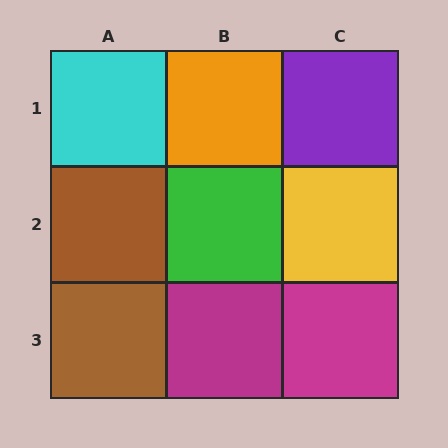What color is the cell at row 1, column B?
Orange.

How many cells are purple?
1 cell is purple.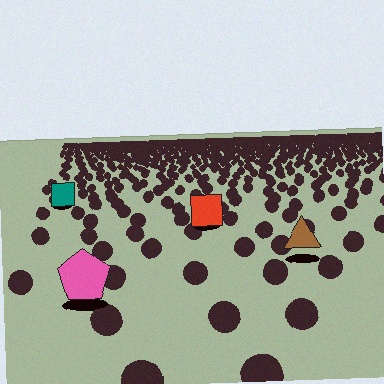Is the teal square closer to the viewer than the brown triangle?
No. The brown triangle is closer — you can tell from the texture gradient: the ground texture is coarser near it.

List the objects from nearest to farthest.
From nearest to farthest: the pink pentagon, the brown triangle, the red square, the teal square.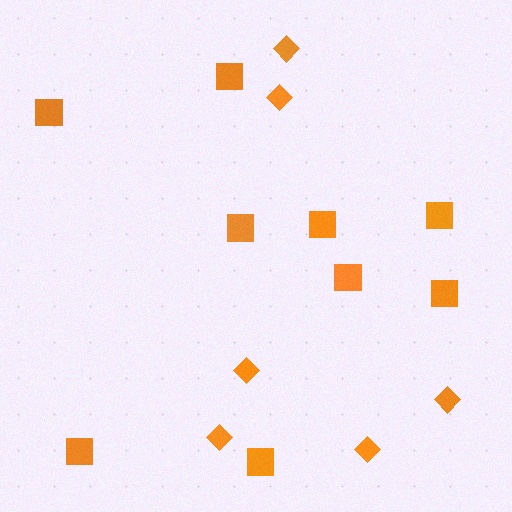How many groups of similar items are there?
There are 2 groups: one group of squares (9) and one group of diamonds (6).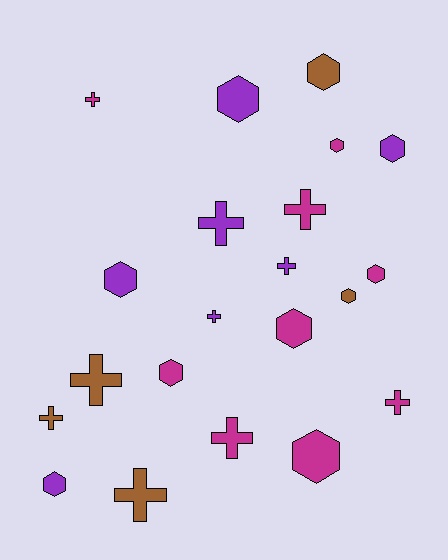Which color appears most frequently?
Magenta, with 9 objects.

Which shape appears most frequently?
Hexagon, with 11 objects.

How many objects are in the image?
There are 21 objects.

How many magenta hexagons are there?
There are 5 magenta hexagons.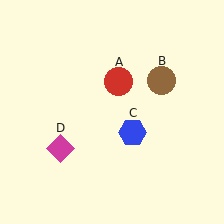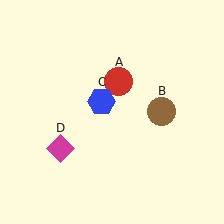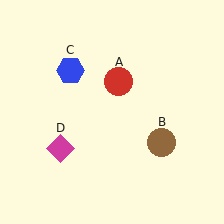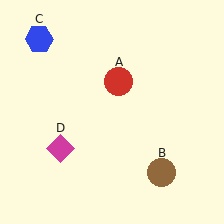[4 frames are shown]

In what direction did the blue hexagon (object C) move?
The blue hexagon (object C) moved up and to the left.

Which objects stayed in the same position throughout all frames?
Red circle (object A) and magenta diamond (object D) remained stationary.